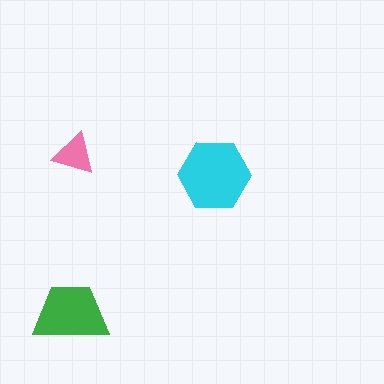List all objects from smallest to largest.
The pink triangle, the green trapezoid, the cyan hexagon.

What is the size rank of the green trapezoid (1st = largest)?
2nd.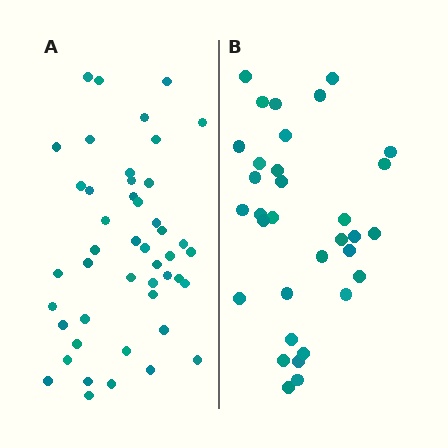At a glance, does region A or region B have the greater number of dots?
Region A (the left region) has more dots.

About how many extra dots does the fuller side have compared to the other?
Region A has approximately 15 more dots than region B.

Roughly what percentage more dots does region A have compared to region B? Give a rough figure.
About 40% more.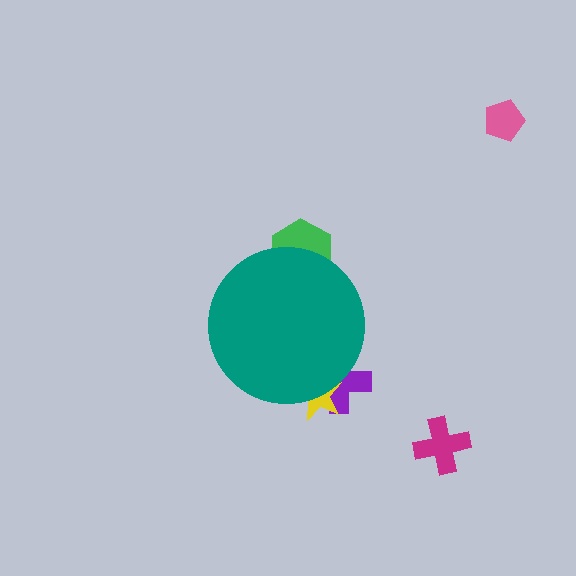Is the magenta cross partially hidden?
No, the magenta cross is fully visible.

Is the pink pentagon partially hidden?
No, the pink pentagon is fully visible.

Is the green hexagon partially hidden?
Yes, the green hexagon is partially hidden behind the teal circle.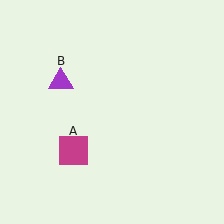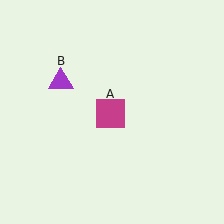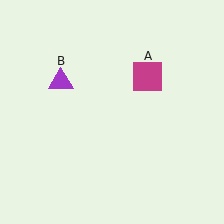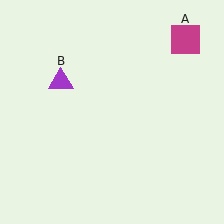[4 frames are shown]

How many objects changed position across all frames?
1 object changed position: magenta square (object A).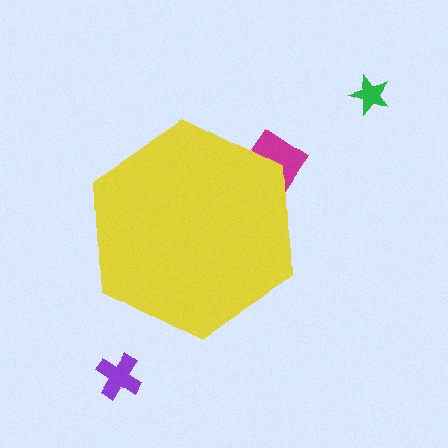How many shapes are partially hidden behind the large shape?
1 shape is partially hidden.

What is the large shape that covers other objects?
A yellow hexagon.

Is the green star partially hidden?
No, the green star is fully visible.